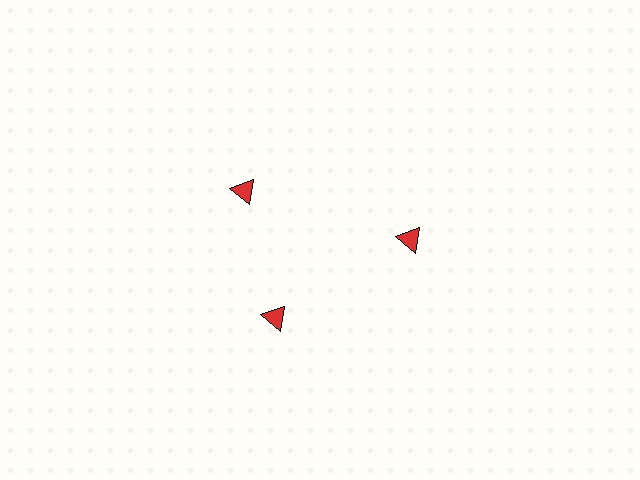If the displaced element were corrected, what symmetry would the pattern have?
It would have 3-fold rotational symmetry — the pattern would map onto itself every 120 degrees.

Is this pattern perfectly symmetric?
No. The 3 red triangles are arranged in a ring, but one element near the 11 o'clock position is rotated out of alignment along the ring, breaking the 3-fold rotational symmetry.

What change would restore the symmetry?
The symmetry would be restored by rotating it back into even spacing with its neighbors so that all 3 triangles sit at equal angles and equal distance from the center.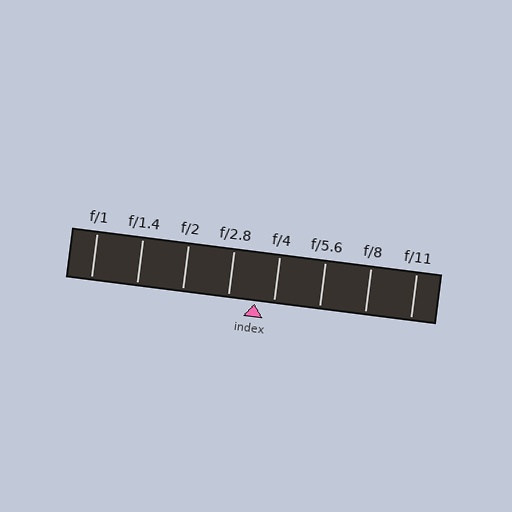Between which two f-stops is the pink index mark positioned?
The index mark is between f/2.8 and f/4.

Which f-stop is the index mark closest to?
The index mark is closest to f/4.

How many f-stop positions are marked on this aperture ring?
There are 8 f-stop positions marked.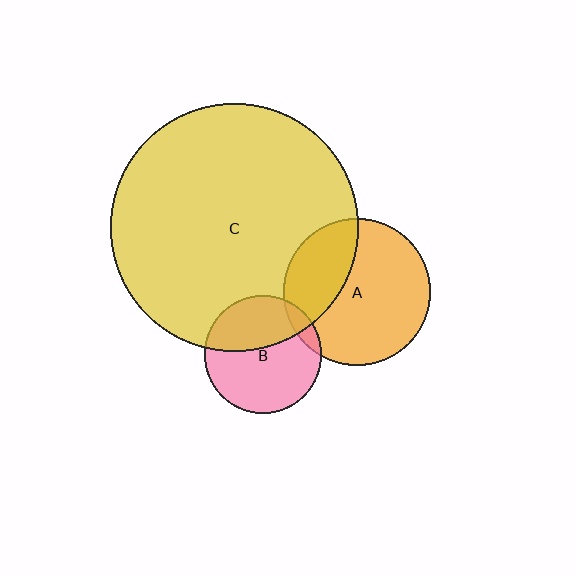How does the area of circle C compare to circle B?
Approximately 4.5 times.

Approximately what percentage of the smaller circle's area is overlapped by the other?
Approximately 30%.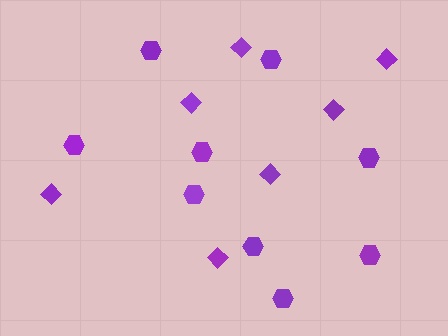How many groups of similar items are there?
There are 2 groups: one group of diamonds (7) and one group of hexagons (9).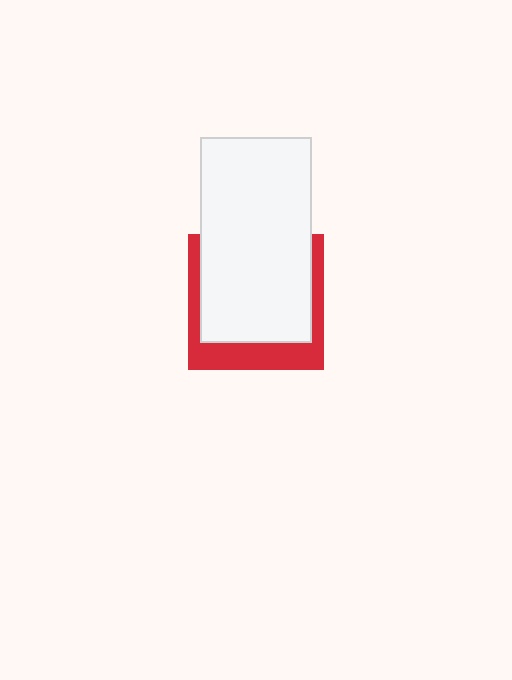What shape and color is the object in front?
The object in front is a white rectangle.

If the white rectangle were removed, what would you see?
You would see the complete red square.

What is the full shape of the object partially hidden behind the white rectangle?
The partially hidden object is a red square.